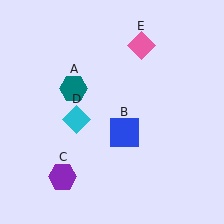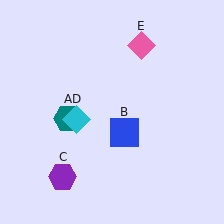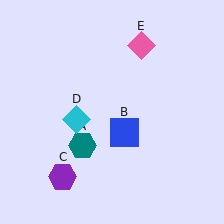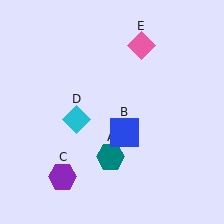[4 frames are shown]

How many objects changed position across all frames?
1 object changed position: teal hexagon (object A).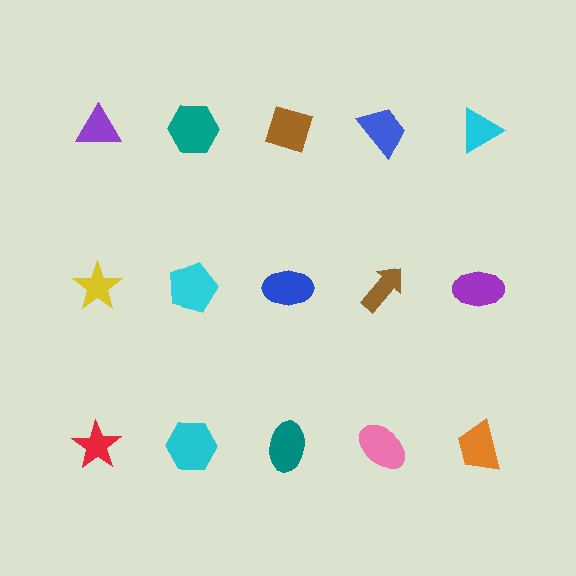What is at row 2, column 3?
A blue ellipse.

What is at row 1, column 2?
A teal hexagon.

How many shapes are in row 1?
5 shapes.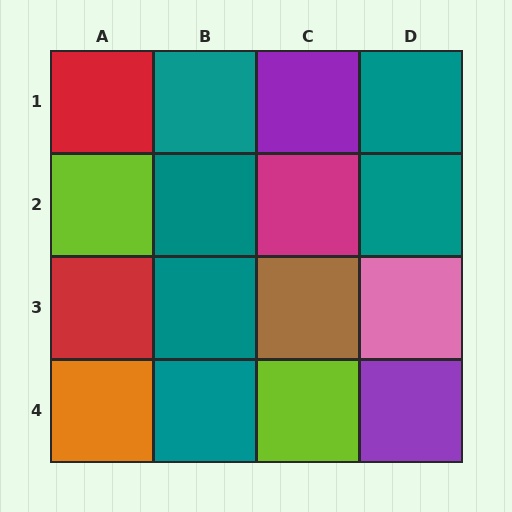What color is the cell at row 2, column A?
Lime.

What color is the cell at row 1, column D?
Teal.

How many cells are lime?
2 cells are lime.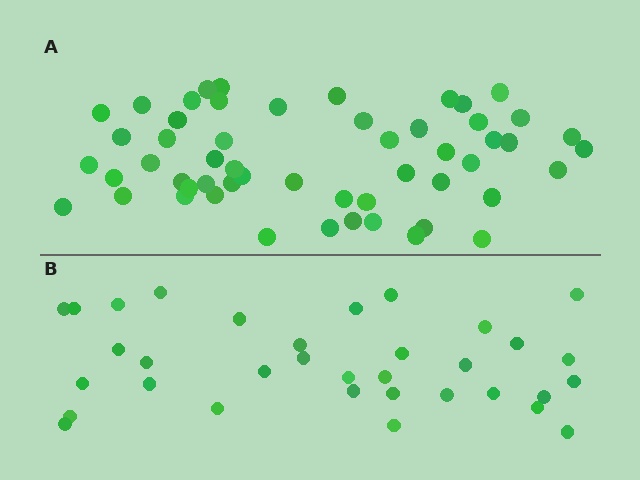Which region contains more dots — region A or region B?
Region A (the top region) has more dots.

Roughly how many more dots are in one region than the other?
Region A has approximately 20 more dots than region B.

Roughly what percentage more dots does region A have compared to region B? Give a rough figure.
About 60% more.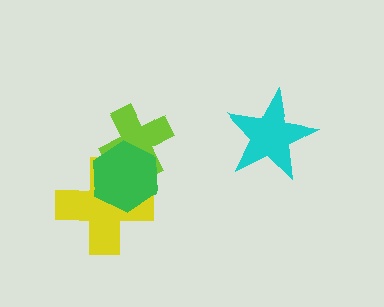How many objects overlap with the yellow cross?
2 objects overlap with the yellow cross.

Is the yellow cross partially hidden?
Yes, it is partially covered by another shape.